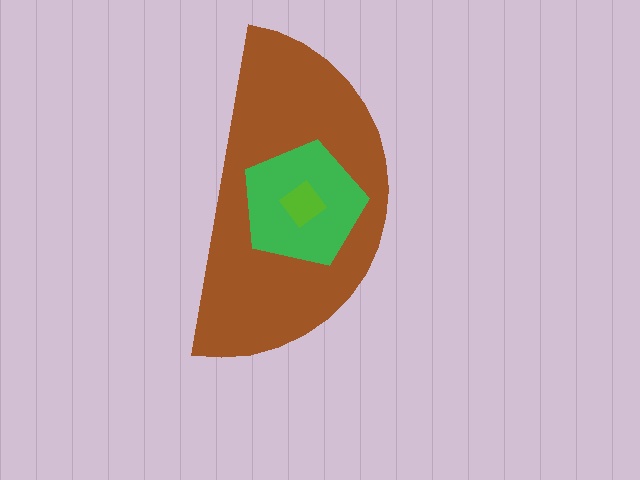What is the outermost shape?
The brown semicircle.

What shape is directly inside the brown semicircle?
The green pentagon.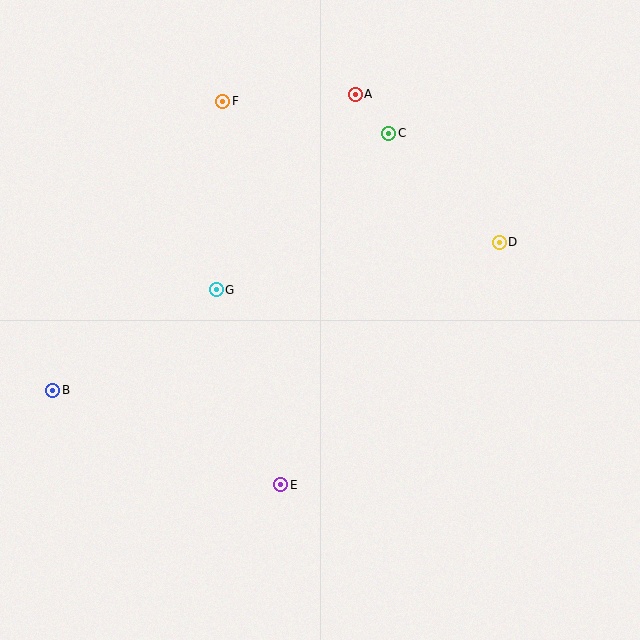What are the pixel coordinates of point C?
Point C is at (389, 133).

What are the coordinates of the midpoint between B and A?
The midpoint between B and A is at (204, 242).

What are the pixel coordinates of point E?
Point E is at (281, 485).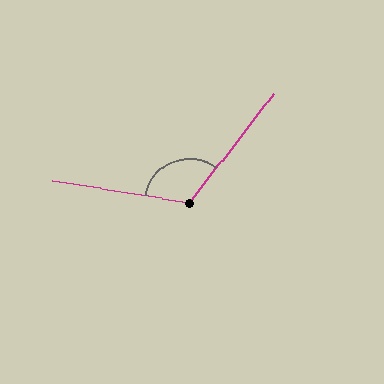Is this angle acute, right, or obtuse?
It is obtuse.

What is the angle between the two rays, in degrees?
Approximately 119 degrees.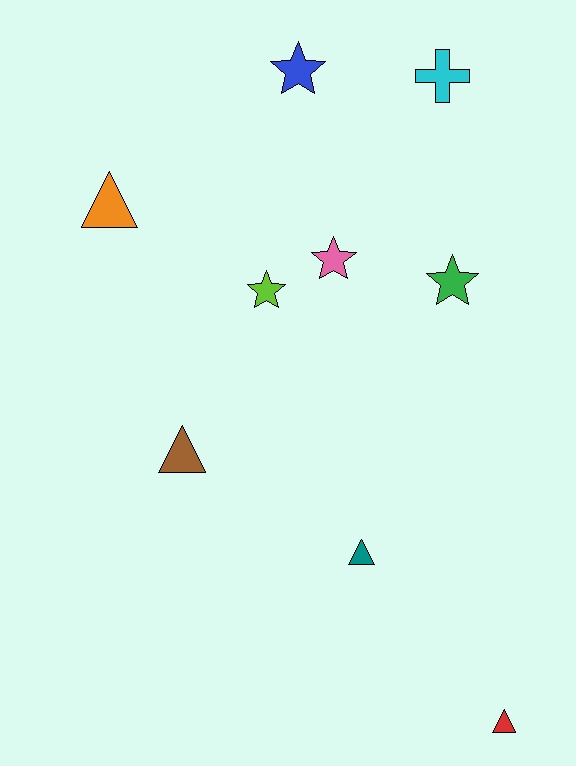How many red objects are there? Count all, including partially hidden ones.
There is 1 red object.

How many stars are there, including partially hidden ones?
There are 4 stars.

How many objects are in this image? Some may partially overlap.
There are 9 objects.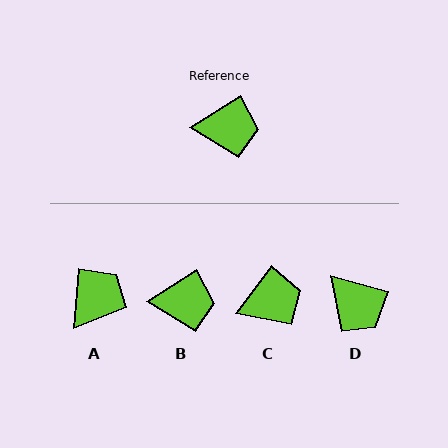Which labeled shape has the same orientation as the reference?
B.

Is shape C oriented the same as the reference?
No, it is off by about 21 degrees.